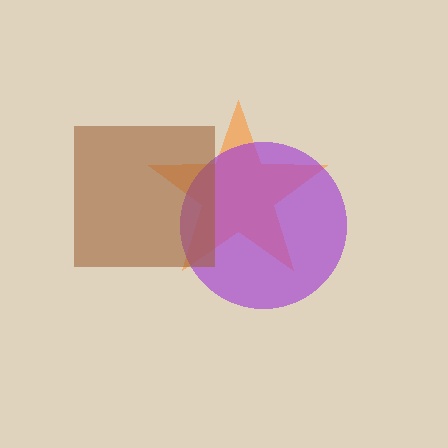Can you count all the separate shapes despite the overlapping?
Yes, there are 3 separate shapes.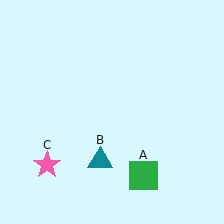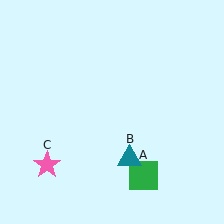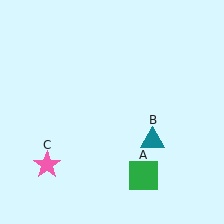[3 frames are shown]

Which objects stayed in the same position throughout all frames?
Green square (object A) and pink star (object C) remained stationary.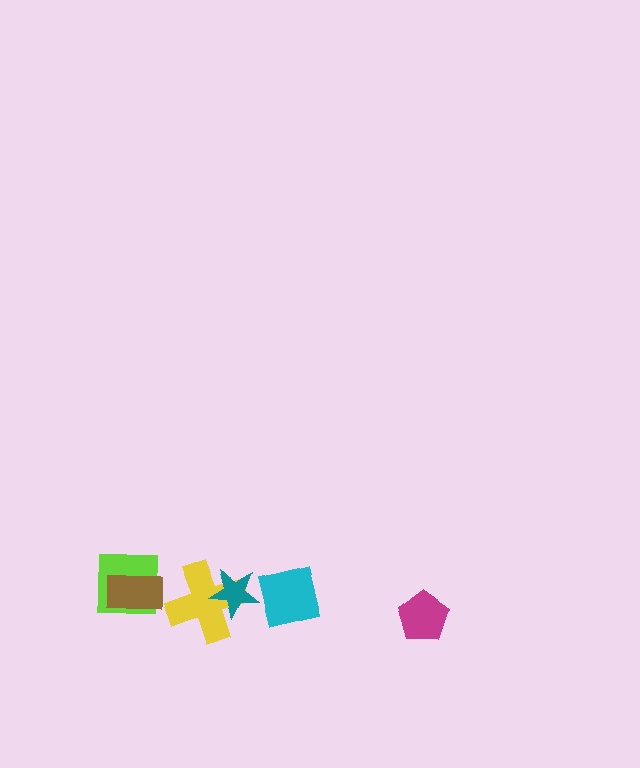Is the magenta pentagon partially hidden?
No, no other shape covers it.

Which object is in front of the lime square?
The brown rectangle is in front of the lime square.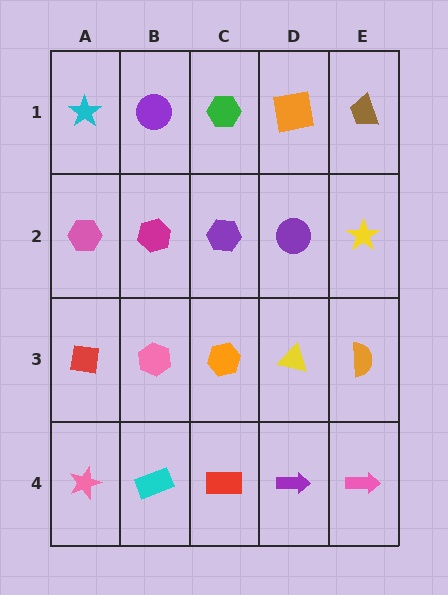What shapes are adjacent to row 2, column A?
A cyan star (row 1, column A), a red square (row 3, column A), a magenta hexagon (row 2, column B).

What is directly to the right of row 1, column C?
An orange square.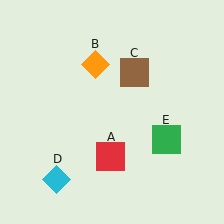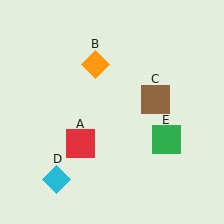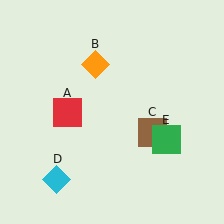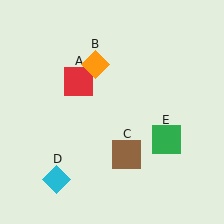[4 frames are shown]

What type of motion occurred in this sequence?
The red square (object A), brown square (object C) rotated clockwise around the center of the scene.